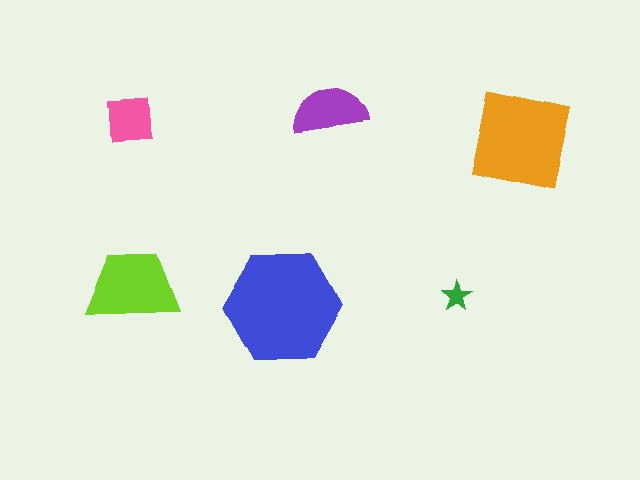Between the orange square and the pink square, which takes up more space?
The orange square.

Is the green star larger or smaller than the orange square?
Smaller.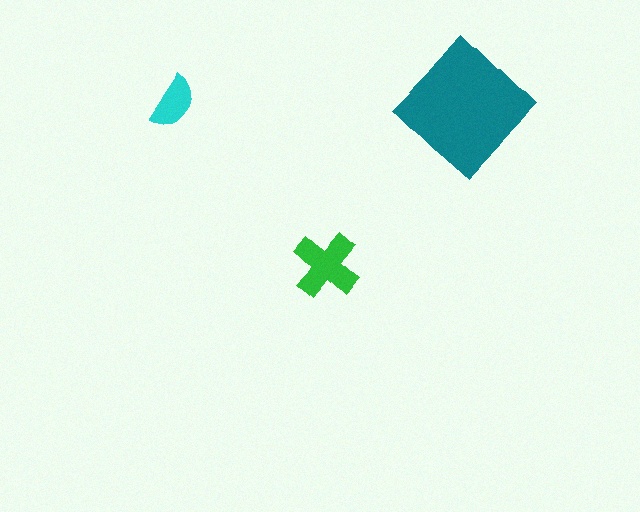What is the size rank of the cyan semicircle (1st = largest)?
3rd.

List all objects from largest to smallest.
The teal diamond, the green cross, the cyan semicircle.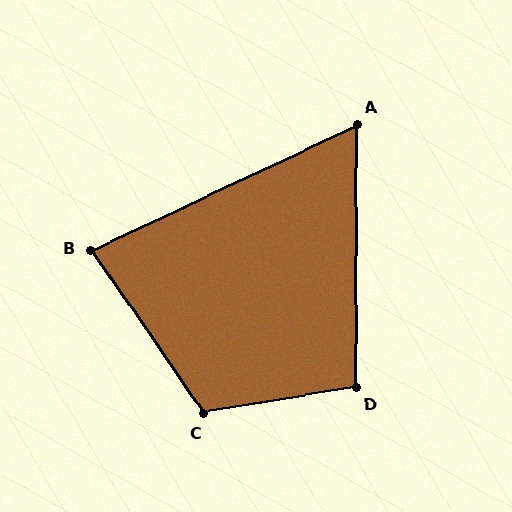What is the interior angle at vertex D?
Approximately 99 degrees (obtuse).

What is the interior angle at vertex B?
Approximately 81 degrees (acute).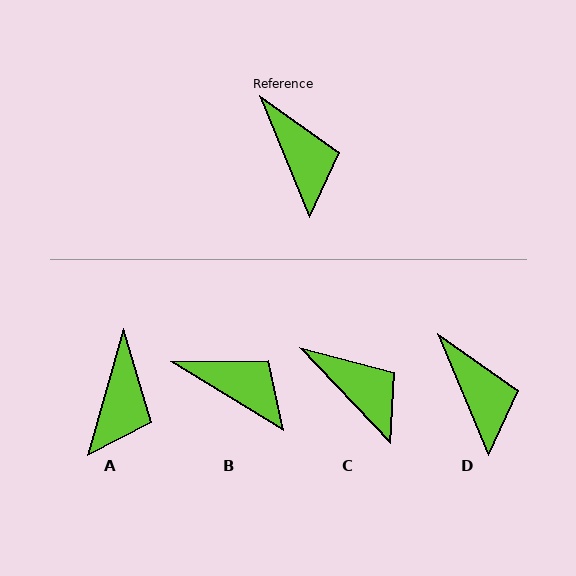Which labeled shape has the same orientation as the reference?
D.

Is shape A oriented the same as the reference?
No, it is off by about 38 degrees.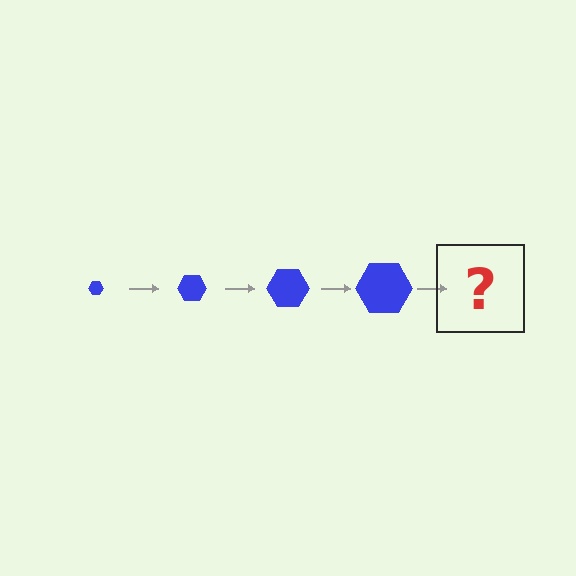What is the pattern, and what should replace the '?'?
The pattern is that the hexagon gets progressively larger each step. The '?' should be a blue hexagon, larger than the previous one.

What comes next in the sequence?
The next element should be a blue hexagon, larger than the previous one.